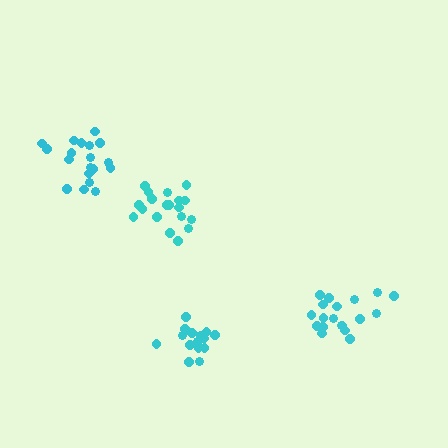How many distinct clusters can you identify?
There are 4 distinct clusters.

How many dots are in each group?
Group 1: 19 dots, Group 2: 19 dots, Group 3: 19 dots, Group 4: 16 dots (73 total).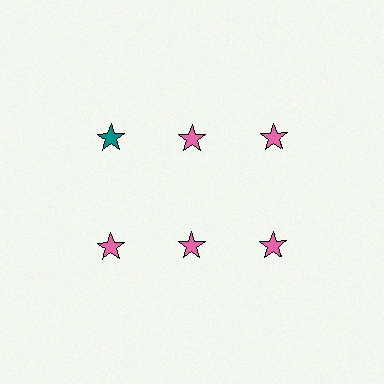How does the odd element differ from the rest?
It has a different color: teal instead of pink.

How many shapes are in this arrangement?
There are 6 shapes arranged in a grid pattern.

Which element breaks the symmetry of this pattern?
The teal star in the top row, leftmost column breaks the symmetry. All other shapes are pink stars.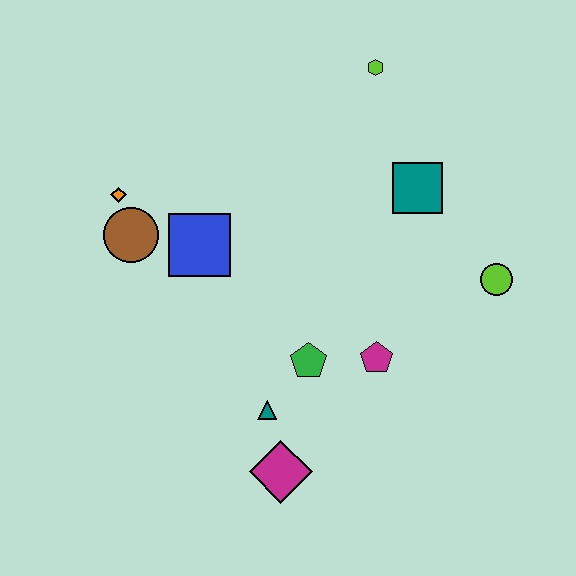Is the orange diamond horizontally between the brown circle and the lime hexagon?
No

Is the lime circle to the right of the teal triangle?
Yes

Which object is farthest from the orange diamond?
The lime circle is farthest from the orange diamond.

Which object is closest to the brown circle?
The orange diamond is closest to the brown circle.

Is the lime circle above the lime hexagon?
No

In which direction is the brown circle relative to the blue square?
The brown circle is to the left of the blue square.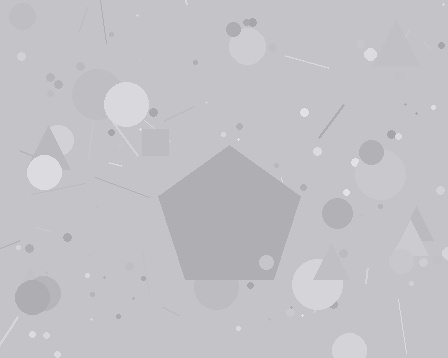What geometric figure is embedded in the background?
A pentagon is embedded in the background.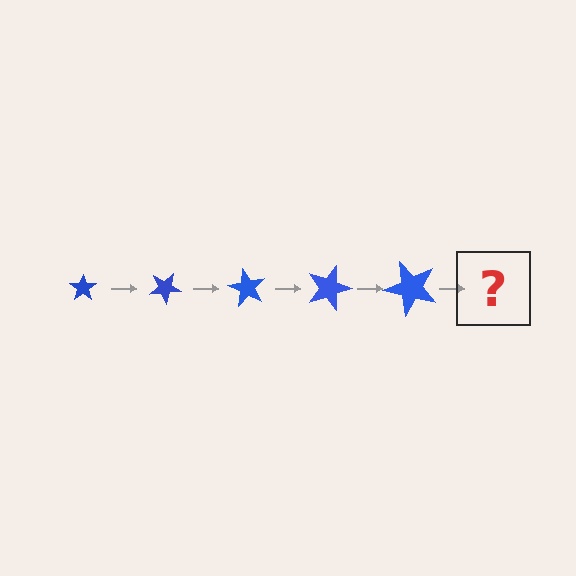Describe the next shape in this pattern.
It should be a star, larger than the previous one and rotated 150 degrees from the start.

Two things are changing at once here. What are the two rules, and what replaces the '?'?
The two rules are that the star grows larger each step and it rotates 30 degrees each step. The '?' should be a star, larger than the previous one and rotated 150 degrees from the start.